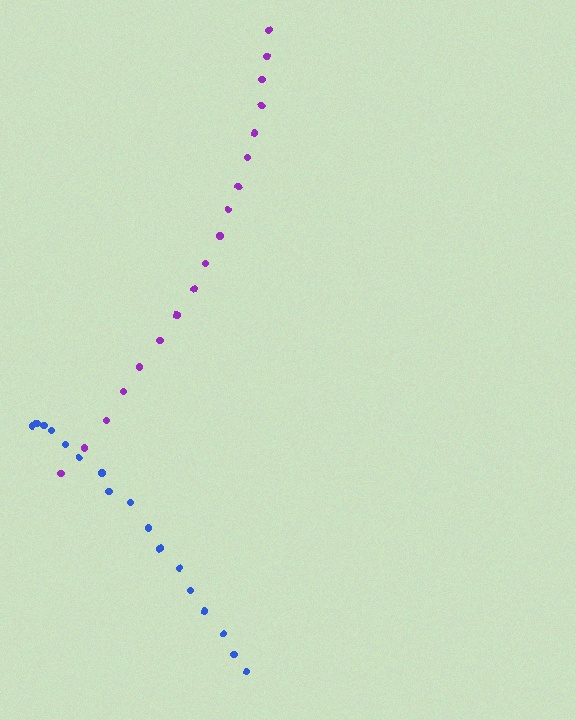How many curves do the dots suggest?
There are 2 distinct paths.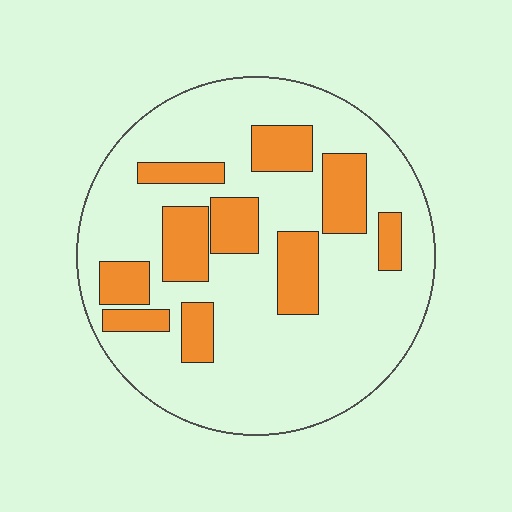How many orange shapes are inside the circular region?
10.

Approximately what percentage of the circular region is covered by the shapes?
Approximately 25%.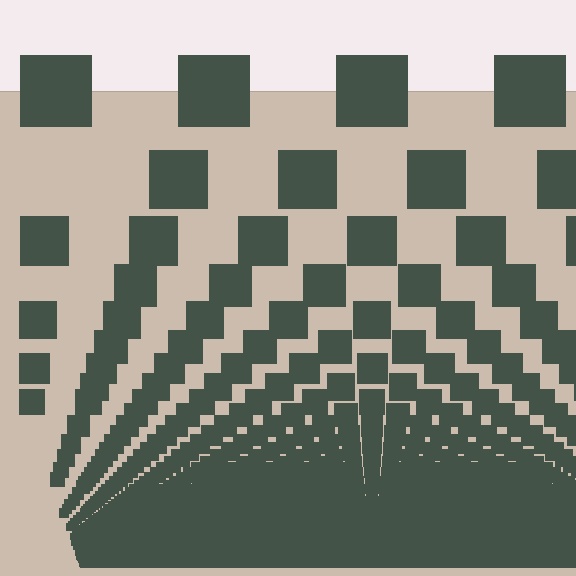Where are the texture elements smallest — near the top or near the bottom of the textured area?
Near the bottom.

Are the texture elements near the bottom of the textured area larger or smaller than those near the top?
Smaller. The gradient is inverted — elements near the bottom are smaller and denser.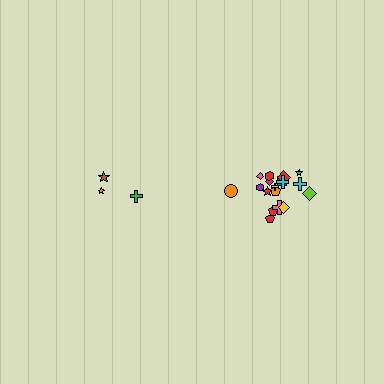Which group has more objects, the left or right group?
The right group.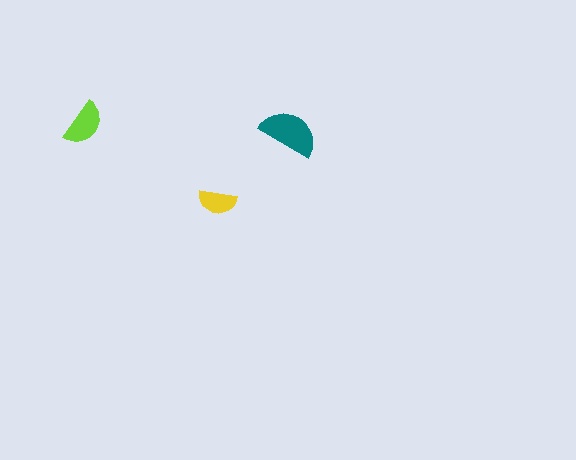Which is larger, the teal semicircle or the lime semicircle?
The teal one.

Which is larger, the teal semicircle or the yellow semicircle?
The teal one.